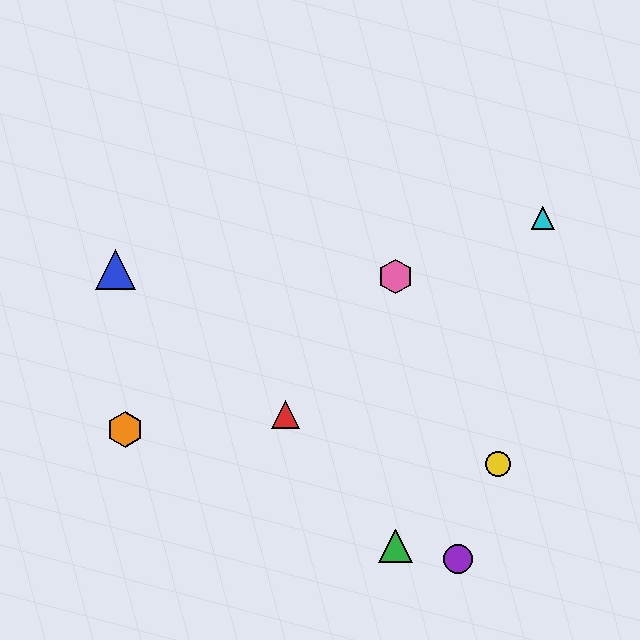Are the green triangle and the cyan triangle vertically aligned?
No, the green triangle is at x≈395 and the cyan triangle is at x≈543.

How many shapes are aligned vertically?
2 shapes (the green triangle, the pink hexagon) are aligned vertically.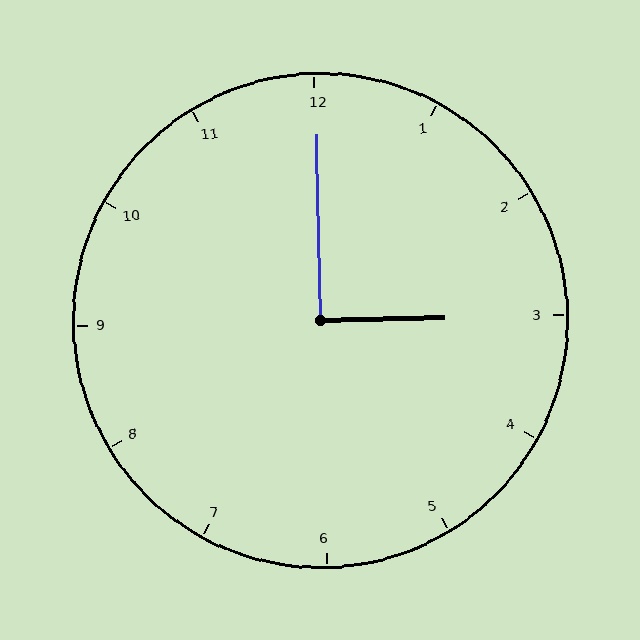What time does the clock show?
3:00.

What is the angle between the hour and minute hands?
Approximately 90 degrees.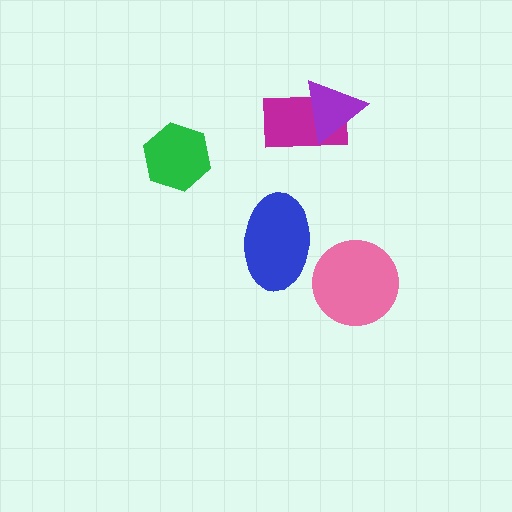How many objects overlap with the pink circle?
0 objects overlap with the pink circle.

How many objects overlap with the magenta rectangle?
1 object overlaps with the magenta rectangle.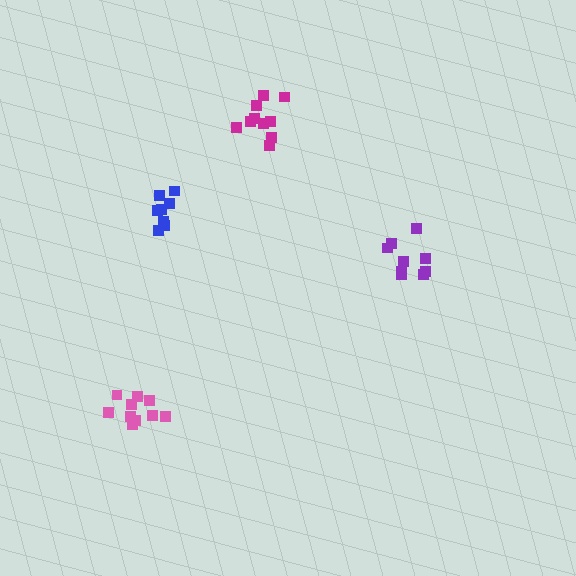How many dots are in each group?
Group 1: 10 dots, Group 2: 10 dots, Group 3: 8 dots, Group 4: 9 dots (37 total).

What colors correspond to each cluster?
The clusters are colored: pink, magenta, blue, purple.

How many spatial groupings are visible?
There are 4 spatial groupings.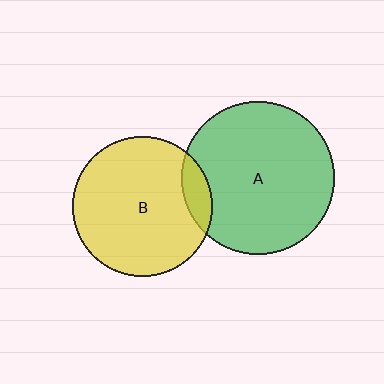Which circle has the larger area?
Circle A (green).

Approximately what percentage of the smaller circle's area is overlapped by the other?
Approximately 10%.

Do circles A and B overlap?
Yes.